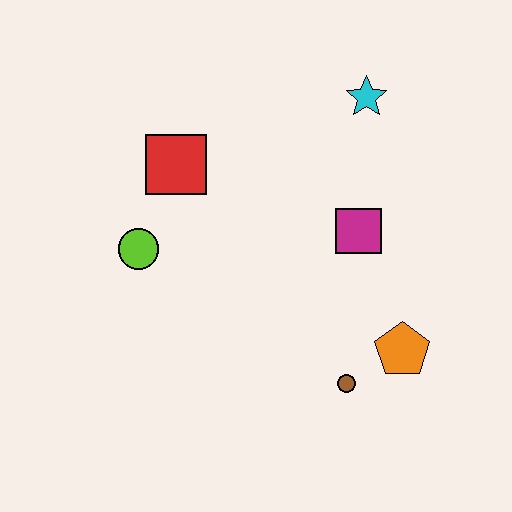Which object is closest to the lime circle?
The red square is closest to the lime circle.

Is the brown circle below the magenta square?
Yes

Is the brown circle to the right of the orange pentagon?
No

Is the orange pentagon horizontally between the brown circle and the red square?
No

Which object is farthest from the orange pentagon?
The red square is farthest from the orange pentagon.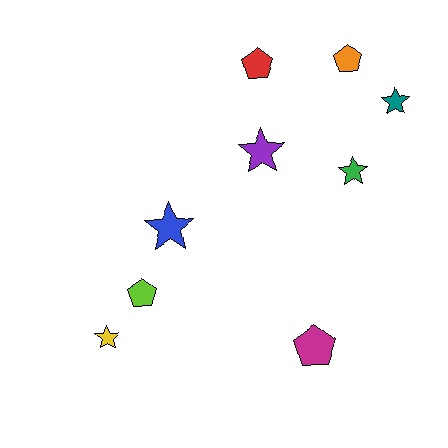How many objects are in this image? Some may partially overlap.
There are 9 objects.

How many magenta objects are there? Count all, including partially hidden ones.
There is 1 magenta object.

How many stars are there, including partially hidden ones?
There are 5 stars.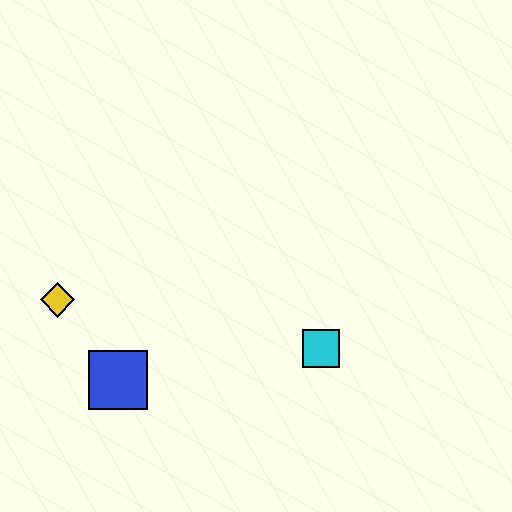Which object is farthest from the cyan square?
The yellow diamond is farthest from the cyan square.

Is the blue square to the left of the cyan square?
Yes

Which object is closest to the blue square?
The yellow diamond is closest to the blue square.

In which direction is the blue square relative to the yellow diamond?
The blue square is below the yellow diamond.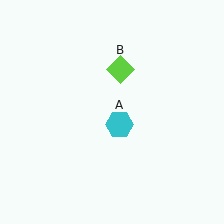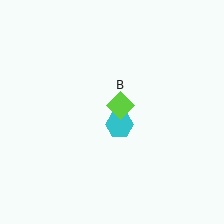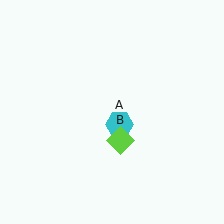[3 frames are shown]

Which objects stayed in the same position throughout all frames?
Cyan hexagon (object A) remained stationary.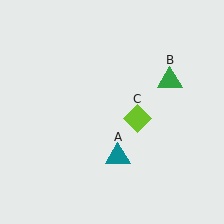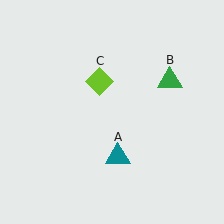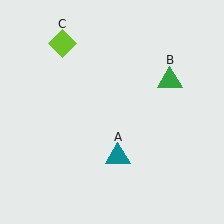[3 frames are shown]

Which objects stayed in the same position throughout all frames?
Teal triangle (object A) and green triangle (object B) remained stationary.